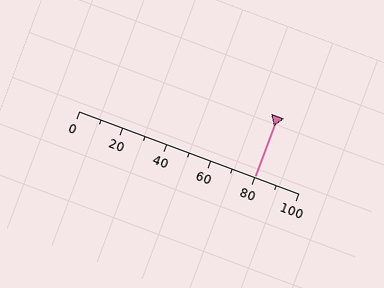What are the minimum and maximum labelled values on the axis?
The axis runs from 0 to 100.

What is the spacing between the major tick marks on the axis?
The major ticks are spaced 20 apart.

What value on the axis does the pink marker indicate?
The marker indicates approximately 80.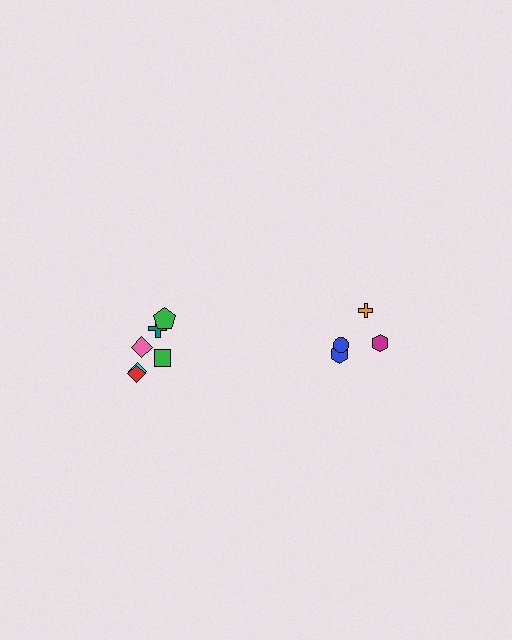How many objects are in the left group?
There are 6 objects.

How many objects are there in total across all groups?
There are 10 objects.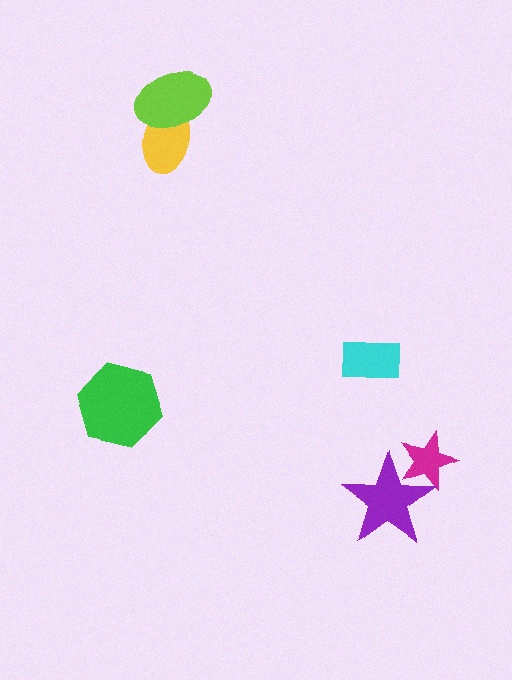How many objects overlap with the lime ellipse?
1 object overlaps with the lime ellipse.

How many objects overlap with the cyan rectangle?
0 objects overlap with the cyan rectangle.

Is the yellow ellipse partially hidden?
Yes, it is partially covered by another shape.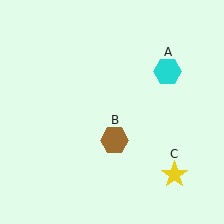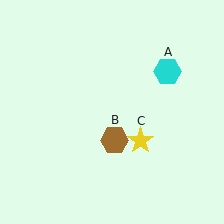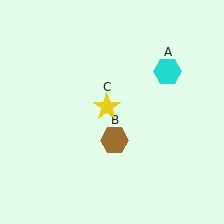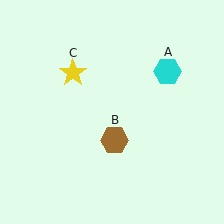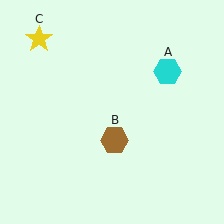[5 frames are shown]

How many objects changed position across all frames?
1 object changed position: yellow star (object C).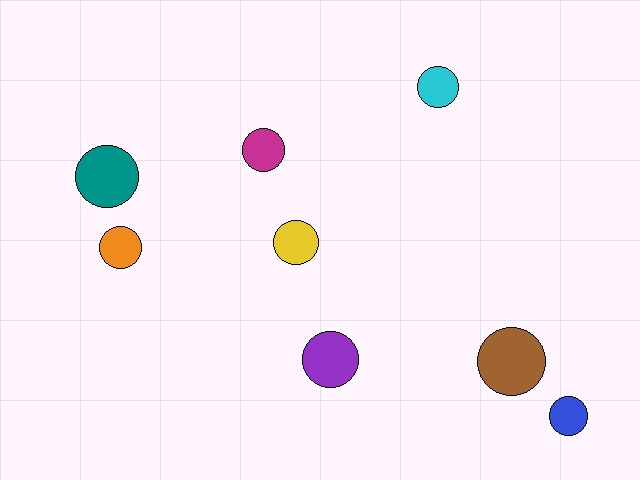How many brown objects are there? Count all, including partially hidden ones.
There is 1 brown object.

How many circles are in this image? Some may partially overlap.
There are 8 circles.